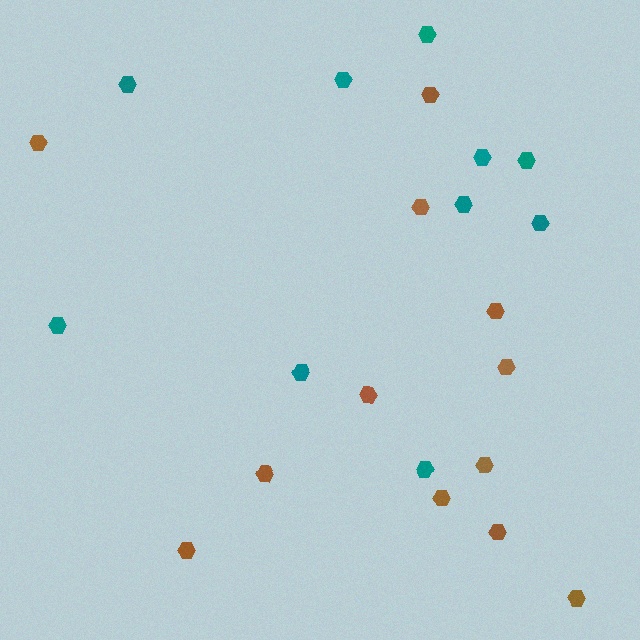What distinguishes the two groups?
There are 2 groups: one group of teal hexagons (10) and one group of brown hexagons (12).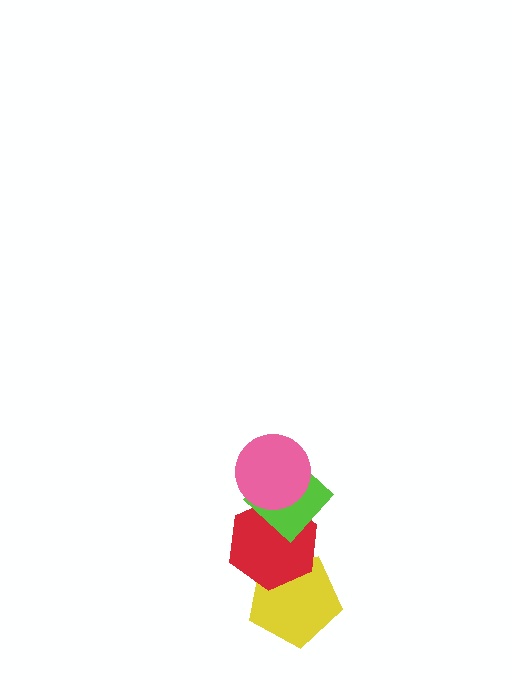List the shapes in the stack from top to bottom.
From top to bottom: the pink circle, the lime diamond, the red hexagon, the yellow pentagon.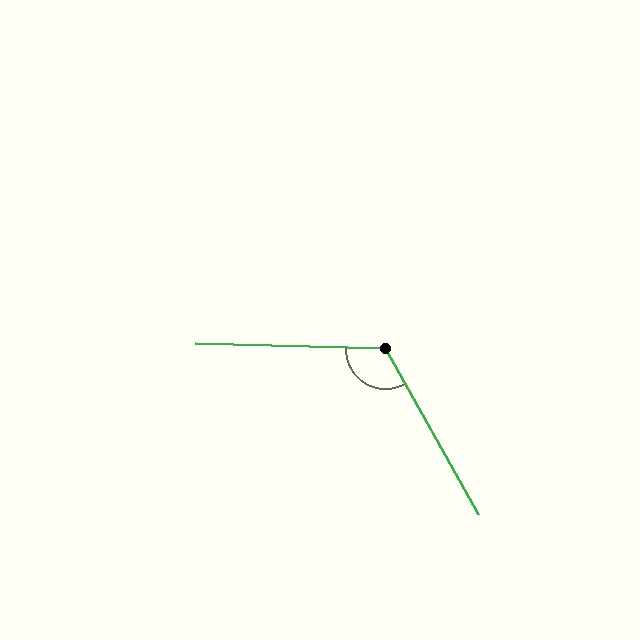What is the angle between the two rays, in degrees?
Approximately 121 degrees.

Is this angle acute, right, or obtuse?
It is obtuse.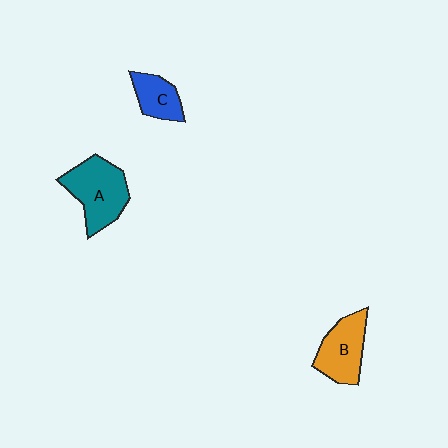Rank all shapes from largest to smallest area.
From largest to smallest: A (teal), B (orange), C (blue).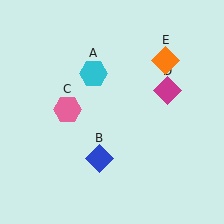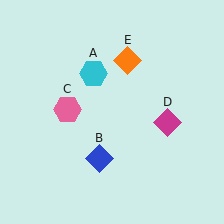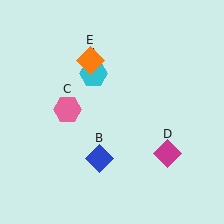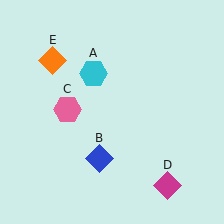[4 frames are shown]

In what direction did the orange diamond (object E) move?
The orange diamond (object E) moved left.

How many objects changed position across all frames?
2 objects changed position: magenta diamond (object D), orange diamond (object E).